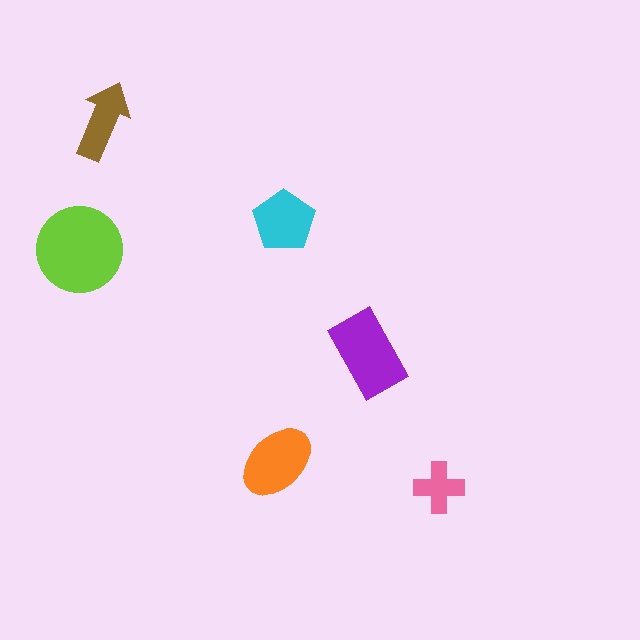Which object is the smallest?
The pink cross.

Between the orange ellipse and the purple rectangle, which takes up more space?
The purple rectangle.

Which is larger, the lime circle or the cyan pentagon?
The lime circle.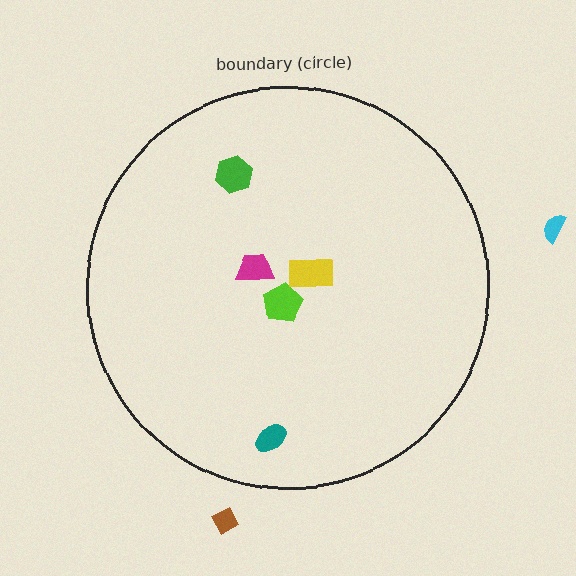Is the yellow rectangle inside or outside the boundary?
Inside.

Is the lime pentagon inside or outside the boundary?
Inside.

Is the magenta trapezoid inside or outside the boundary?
Inside.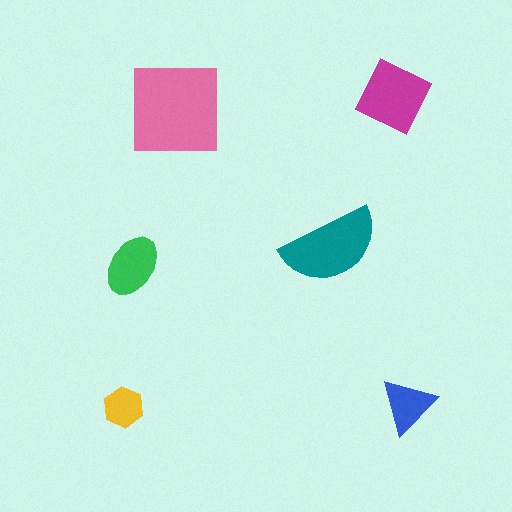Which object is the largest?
The pink square.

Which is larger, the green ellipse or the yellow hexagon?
The green ellipse.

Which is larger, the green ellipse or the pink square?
The pink square.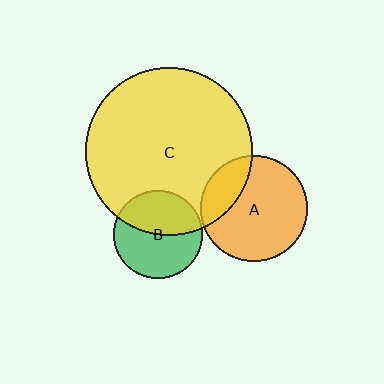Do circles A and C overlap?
Yes.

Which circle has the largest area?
Circle C (yellow).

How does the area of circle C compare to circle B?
Approximately 3.6 times.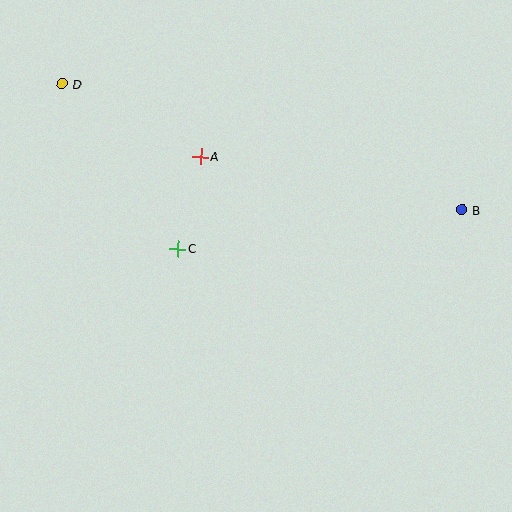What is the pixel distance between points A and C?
The distance between A and C is 95 pixels.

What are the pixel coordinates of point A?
Point A is at (200, 156).